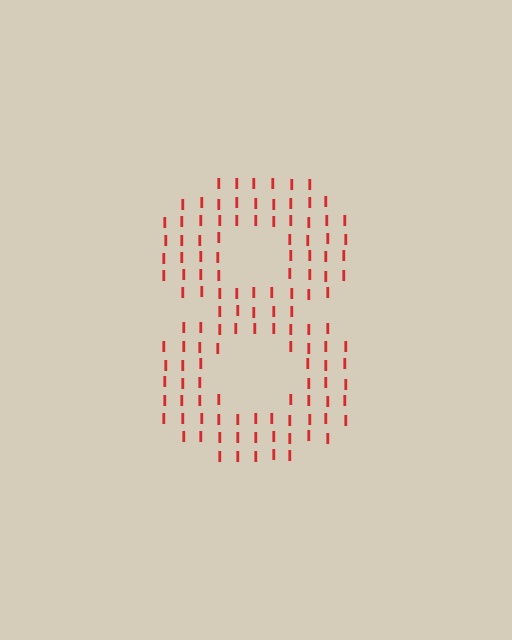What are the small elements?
The small elements are letter I's.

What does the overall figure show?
The overall figure shows the digit 8.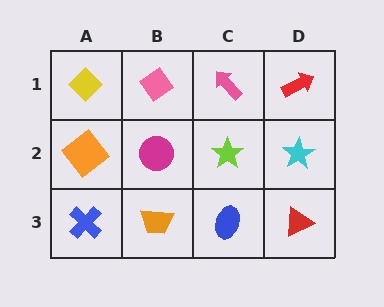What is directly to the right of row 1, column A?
A pink diamond.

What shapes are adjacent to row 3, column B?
A magenta circle (row 2, column B), a blue cross (row 3, column A), a blue ellipse (row 3, column C).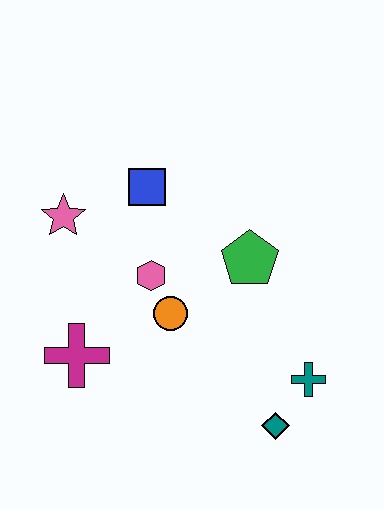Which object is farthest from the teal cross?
The pink star is farthest from the teal cross.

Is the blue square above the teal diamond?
Yes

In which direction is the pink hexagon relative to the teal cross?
The pink hexagon is to the left of the teal cross.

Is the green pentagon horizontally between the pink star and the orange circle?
No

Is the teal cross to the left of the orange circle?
No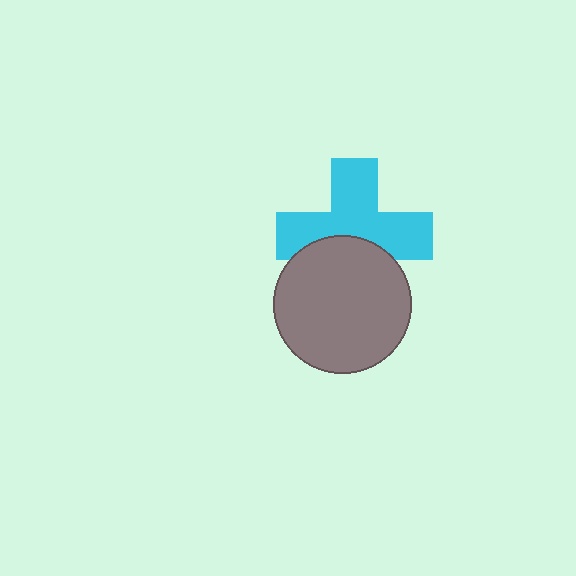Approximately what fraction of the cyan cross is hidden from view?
Roughly 35% of the cyan cross is hidden behind the gray circle.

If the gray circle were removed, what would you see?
You would see the complete cyan cross.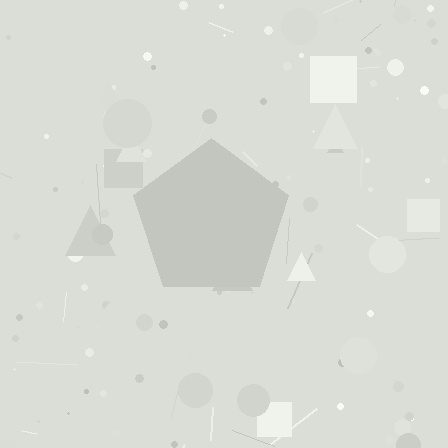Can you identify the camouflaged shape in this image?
The camouflaged shape is a pentagon.